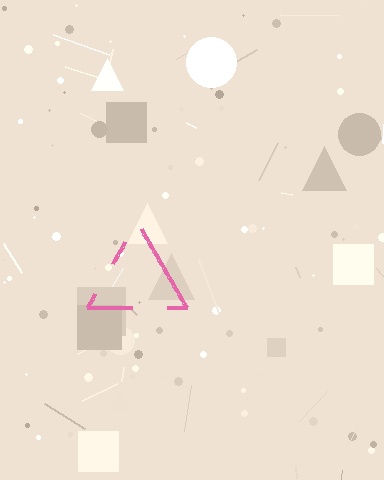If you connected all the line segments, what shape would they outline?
They would outline a triangle.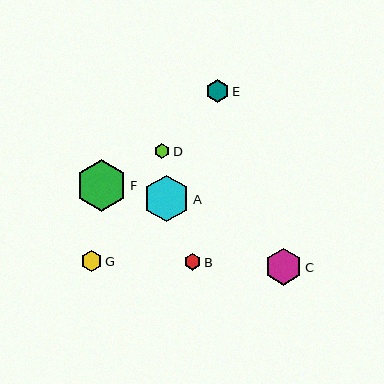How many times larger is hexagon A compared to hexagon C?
Hexagon A is approximately 1.2 times the size of hexagon C.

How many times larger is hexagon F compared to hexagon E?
Hexagon F is approximately 2.3 times the size of hexagon E.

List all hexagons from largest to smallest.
From largest to smallest: F, A, C, E, G, B, D.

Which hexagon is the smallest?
Hexagon D is the smallest with a size of approximately 15 pixels.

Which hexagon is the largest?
Hexagon F is the largest with a size of approximately 51 pixels.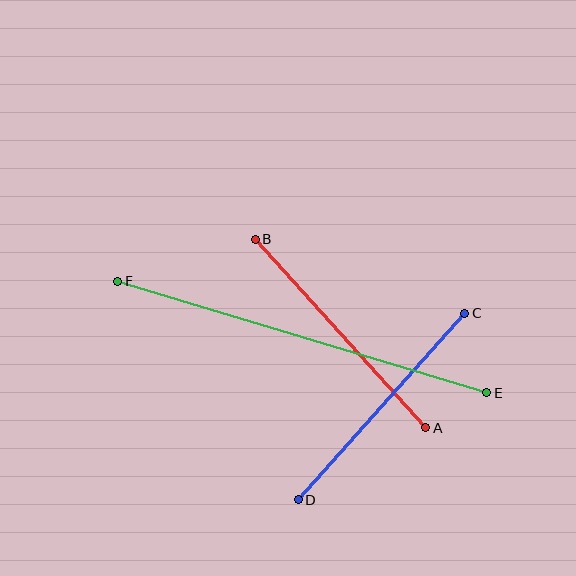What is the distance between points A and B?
The distance is approximately 254 pixels.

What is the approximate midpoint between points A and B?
The midpoint is at approximately (340, 333) pixels.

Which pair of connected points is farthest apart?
Points E and F are farthest apart.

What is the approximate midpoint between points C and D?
The midpoint is at approximately (382, 407) pixels.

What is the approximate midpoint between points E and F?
The midpoint is at approximately (302, 337) pixels.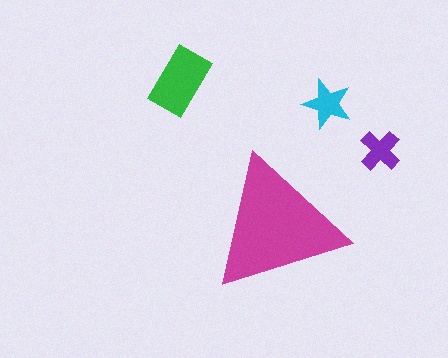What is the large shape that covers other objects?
A magenta triangle.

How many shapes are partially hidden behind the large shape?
0 shapes are partially hidden.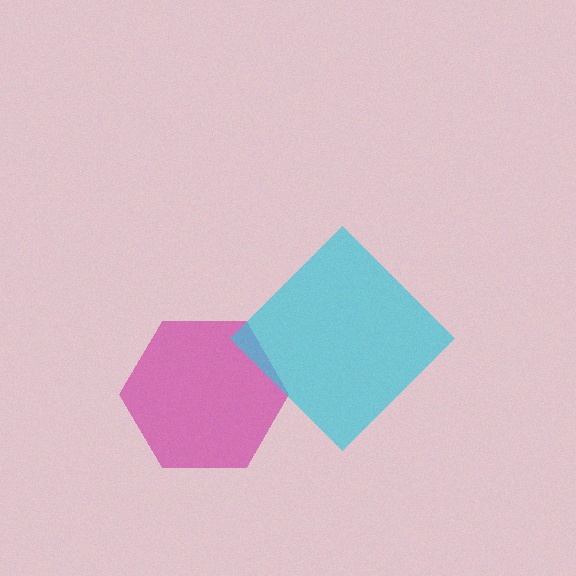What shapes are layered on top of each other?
The layered shapes are: a magenta hexagon, a cyan diamond.